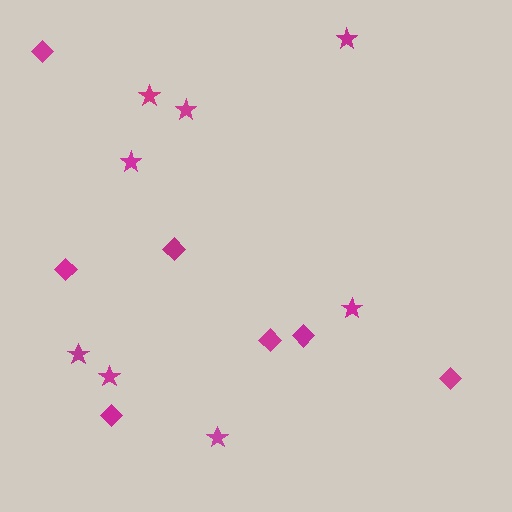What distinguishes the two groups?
There are 2 groups: one group of stars (8) and one group of diamonds (7).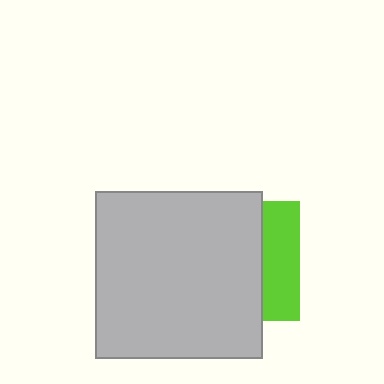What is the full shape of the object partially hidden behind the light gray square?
The partially hidden object is a lime square.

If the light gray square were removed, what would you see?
You would see the complete lime square.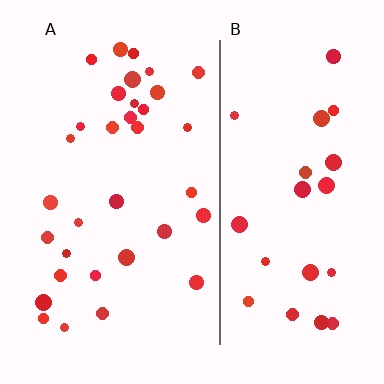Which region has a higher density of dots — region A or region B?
A (the left).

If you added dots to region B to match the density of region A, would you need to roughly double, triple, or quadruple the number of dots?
Approximately double.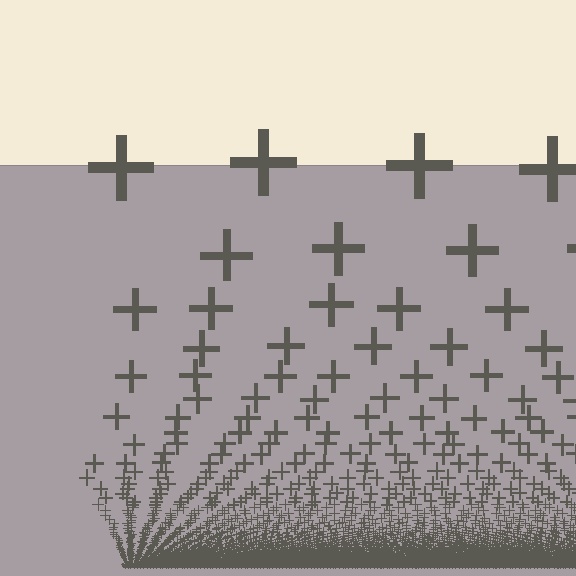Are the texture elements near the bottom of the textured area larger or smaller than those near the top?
Smaller. The gradient is inverted — elements near the bottom are smaller and denser.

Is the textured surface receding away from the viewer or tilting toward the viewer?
The surface appears to tilt toward the viewer. Texture elements get larger and sparser toward the top.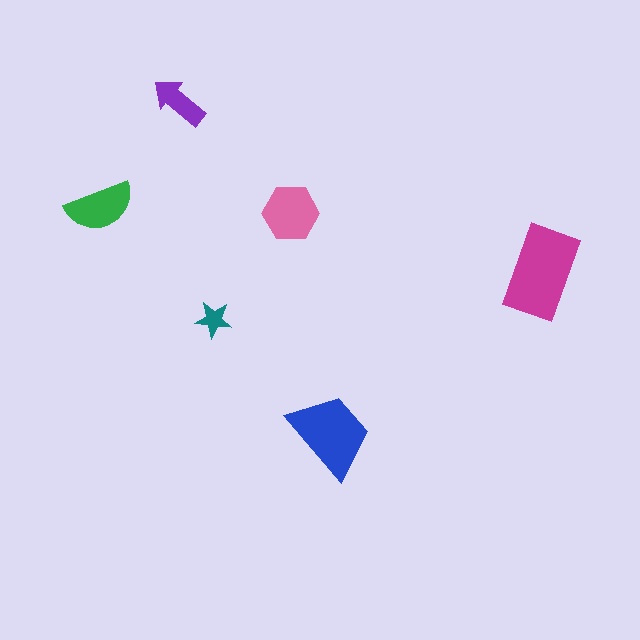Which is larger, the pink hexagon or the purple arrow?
The pink hexagon.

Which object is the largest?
The magenta rectangle.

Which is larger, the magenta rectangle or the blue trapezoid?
The magenta rectangle.